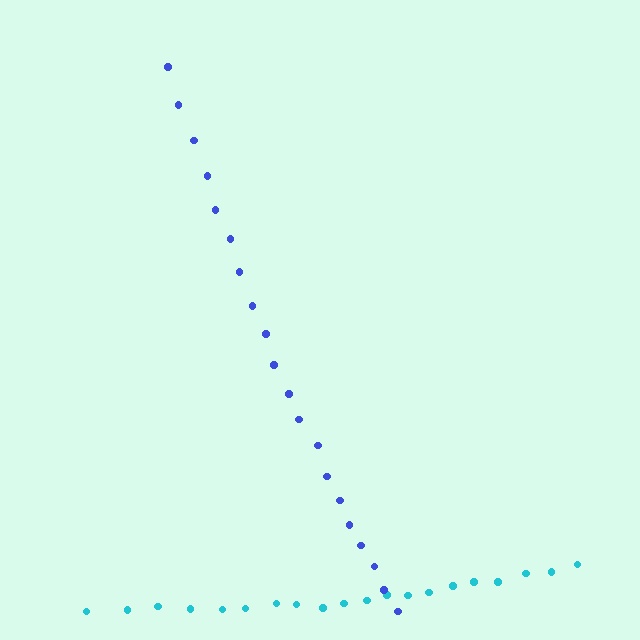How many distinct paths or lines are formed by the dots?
There are 2 distinct paths.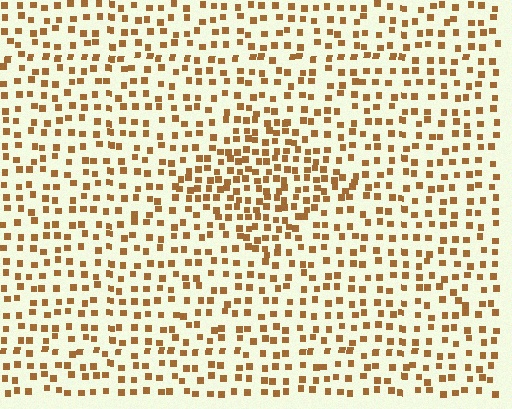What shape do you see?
I see a diamond.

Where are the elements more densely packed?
The elements are more densely packed inside the diamond boundary.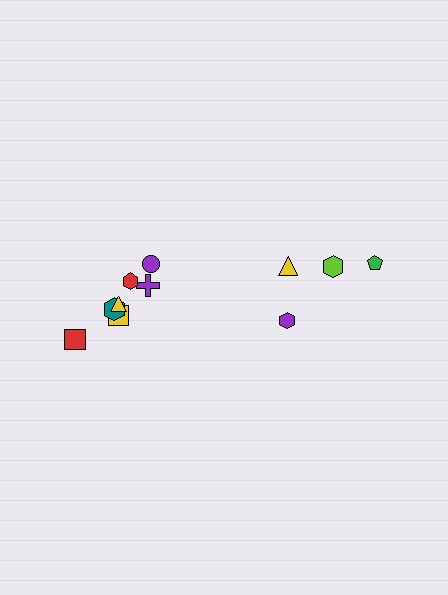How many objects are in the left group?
There are 7 objects.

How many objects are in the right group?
There are 4 objects.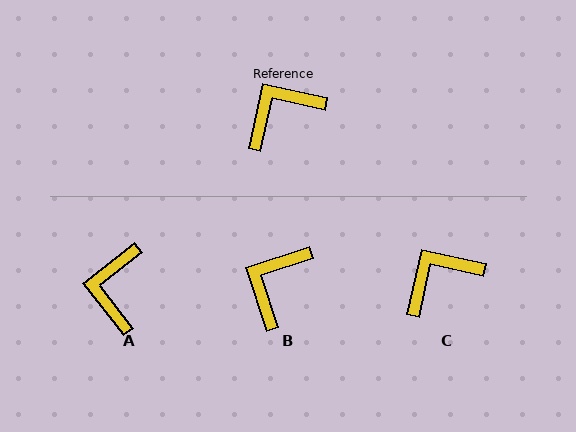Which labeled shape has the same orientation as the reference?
C.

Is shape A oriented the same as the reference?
No, it is off by about 51 degrees.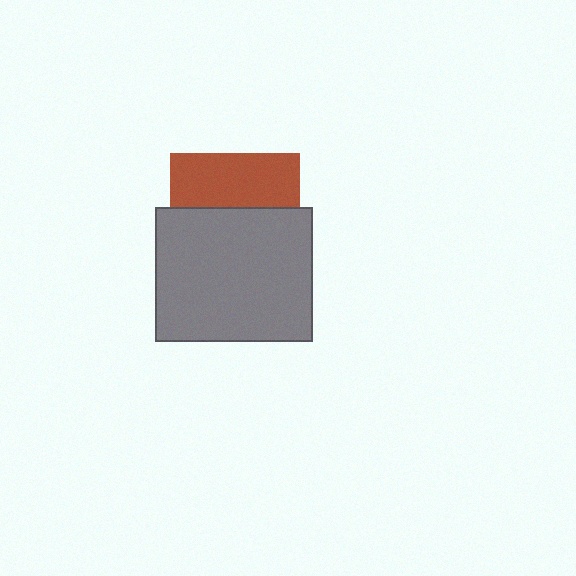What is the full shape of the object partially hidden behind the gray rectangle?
The partially hidden object is a brown square.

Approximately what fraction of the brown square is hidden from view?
Roughly 58% of the brown square is hidden behind the gray rectangle.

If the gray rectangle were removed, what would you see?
You would see the complete brown square.